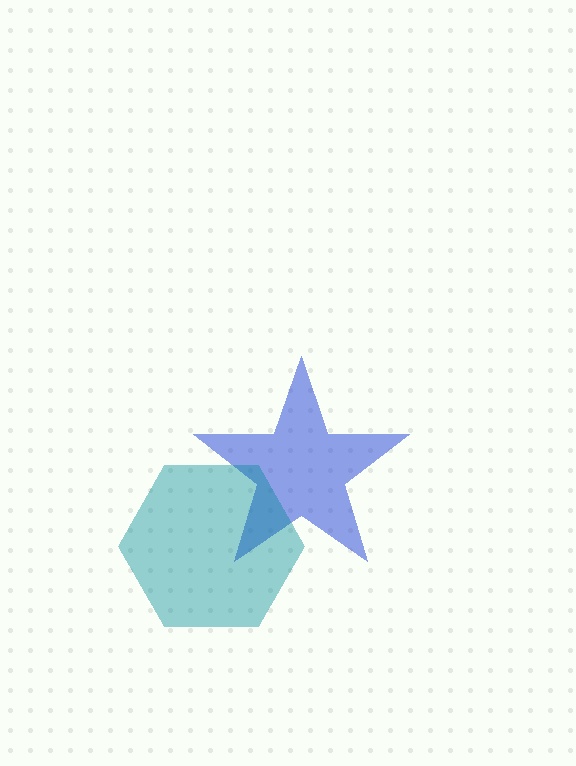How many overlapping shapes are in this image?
There are 2 overlapping shapes in the image.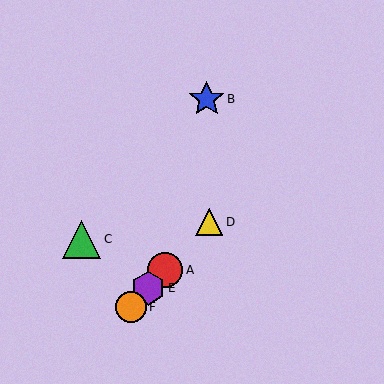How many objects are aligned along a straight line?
4 objects (A, D, E, F) are aligned along a straight line.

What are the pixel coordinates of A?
Object A is at (165, 270).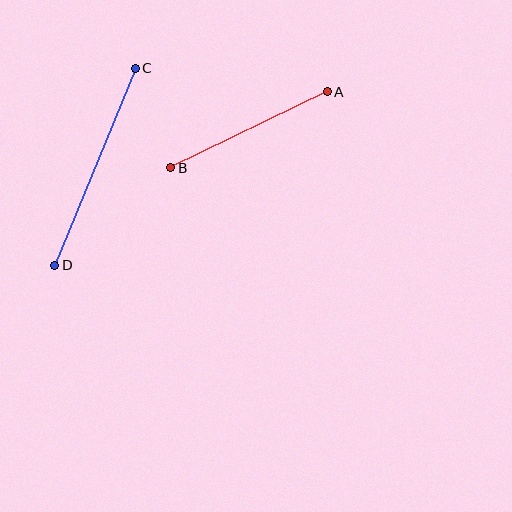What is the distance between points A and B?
The distance is approximately 174 pixels.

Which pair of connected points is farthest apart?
Points C and D are farthest apart.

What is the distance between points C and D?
The distance is approximately 213 pixels.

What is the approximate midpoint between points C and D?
The midpoint is at approximately (95, 167) pixels.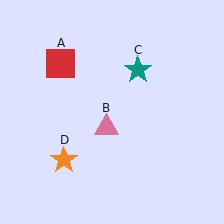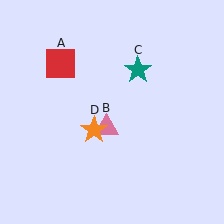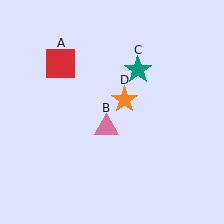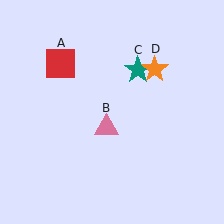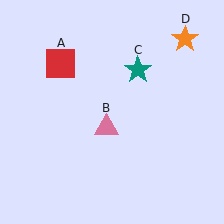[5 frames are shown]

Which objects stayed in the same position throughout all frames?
Red square (object A) and pink triangle (object B) and teal star (object C) remained stationary.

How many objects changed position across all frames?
1 object changed position: orange star (object D).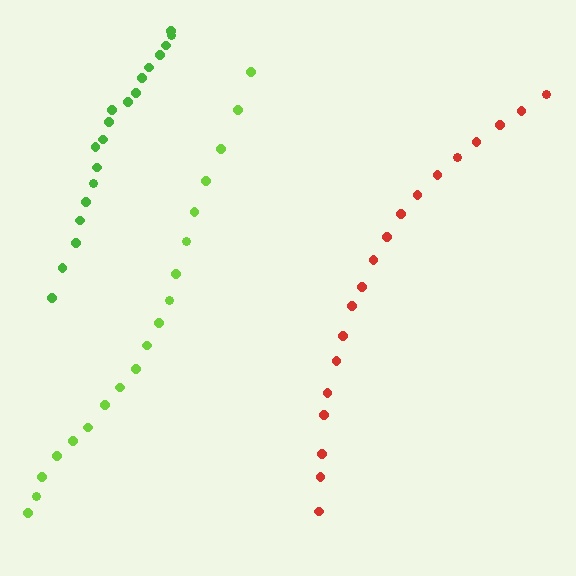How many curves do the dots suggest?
There are 3 distinct paths.